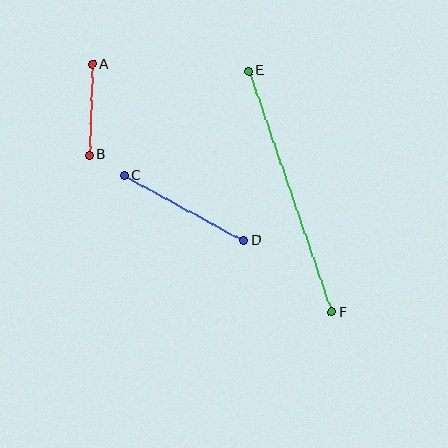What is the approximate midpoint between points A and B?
The midpoint is at approximately (90, 110) pixels.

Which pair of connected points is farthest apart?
Points E and F are farthest apart.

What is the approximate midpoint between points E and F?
The midpoint is at approximately (290, 192) pixels.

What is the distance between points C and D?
The distance is approximately 136 pixels.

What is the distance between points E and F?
The distance is approximately 255 pixels.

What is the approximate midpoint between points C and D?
The midpoint is at approximately (184, 208) pixels.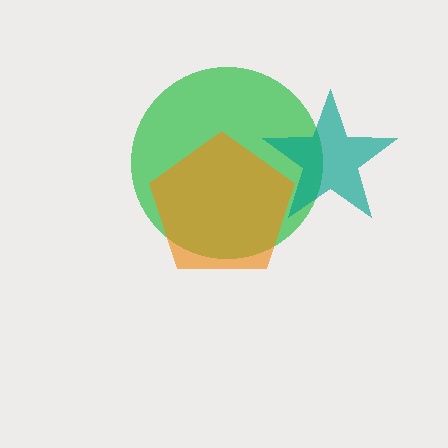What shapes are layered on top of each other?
The layered shapes are: a green circle, an orange pentagon, a teal star.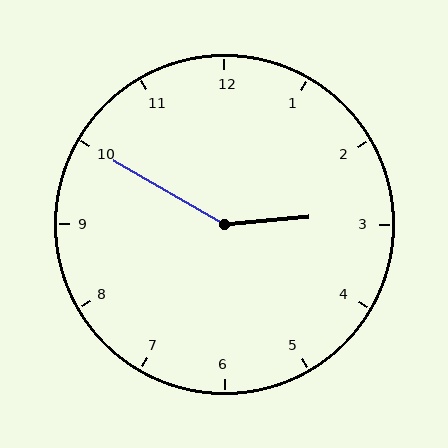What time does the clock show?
2:50.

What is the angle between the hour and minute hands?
Approximately 145 degrees.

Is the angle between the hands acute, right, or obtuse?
It is obtuse.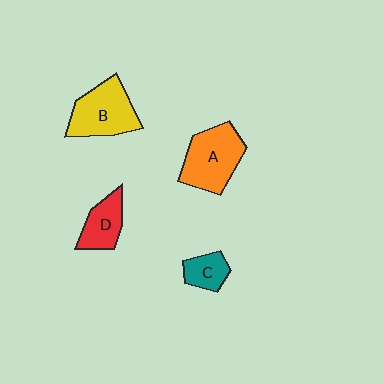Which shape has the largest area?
Shape A (orange).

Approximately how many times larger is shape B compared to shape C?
Approximately 2.2 times.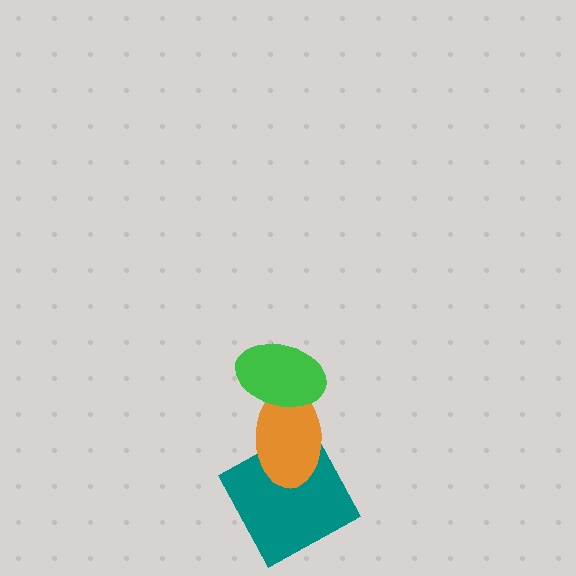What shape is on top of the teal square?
The orange ellipse is on top of the teal square.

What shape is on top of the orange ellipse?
The green ellipse is on top of the orange ellipse.